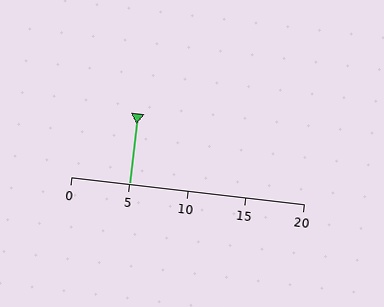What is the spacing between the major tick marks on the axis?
The major ticks are spaced 5 apart.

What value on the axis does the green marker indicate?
The marker indicates approximately 5.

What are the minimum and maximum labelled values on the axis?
The axis runs from 0 to 20.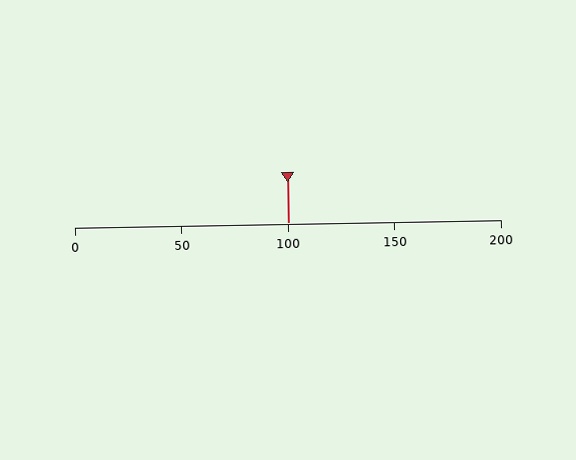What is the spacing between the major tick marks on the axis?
The major ticks are spaced 50 apart.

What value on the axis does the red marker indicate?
The marker indicates approximately 100.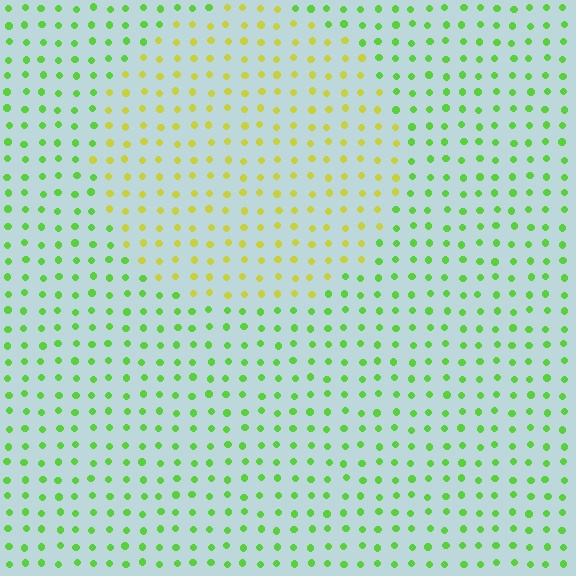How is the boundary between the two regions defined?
The boundary is defined purely by a slight shift in hue (about 45 degrees). Spacing, size, and orientation are identical on both sides.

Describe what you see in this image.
The image is filled with small lime elements in a uniform arrangement. A circle-shaped region is visible where the elements are tinted to a slightly different hue, forming a subtle color boundary.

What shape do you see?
I see a circle.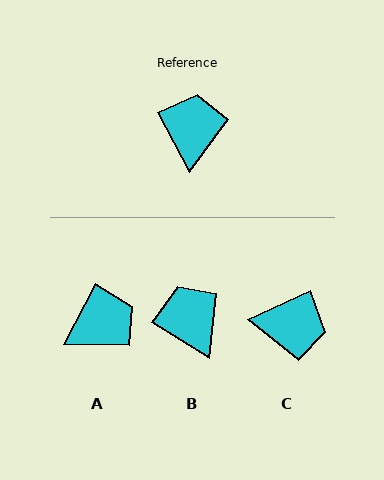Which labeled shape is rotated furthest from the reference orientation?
C, about 94 degrees away.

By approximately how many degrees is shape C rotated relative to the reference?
Approximately 94 degrees clockwise.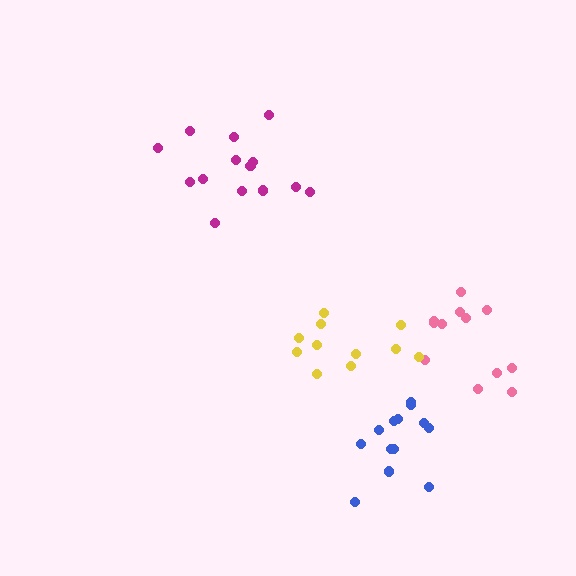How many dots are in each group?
Group 1: 14 dots, Group 2: 12 dots, Group 3: 11 dots, Group 4: 13 dots (50 total).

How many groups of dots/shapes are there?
There are 4 groups.